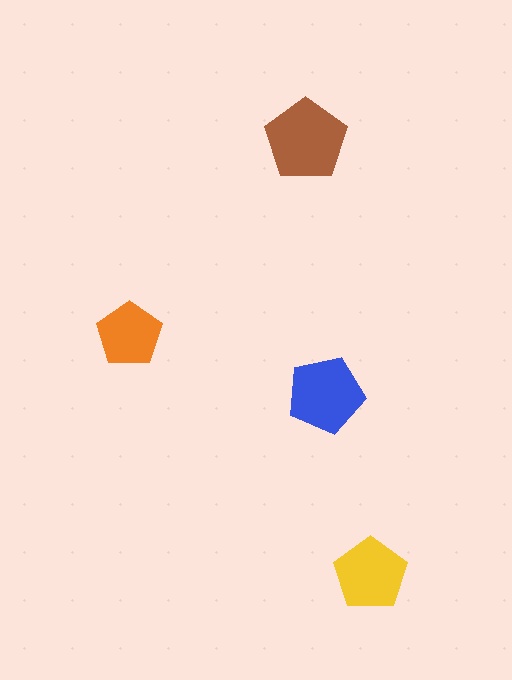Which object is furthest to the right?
The yellow pentagon is rightmost.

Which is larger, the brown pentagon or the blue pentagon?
The brown one.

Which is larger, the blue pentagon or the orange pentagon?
The blue one.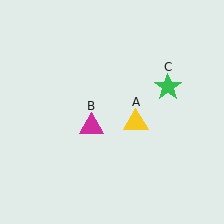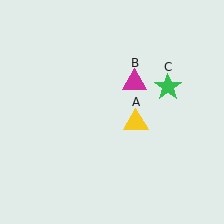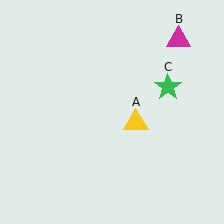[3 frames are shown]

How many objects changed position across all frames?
1 object changed position: magenta triangle (object B).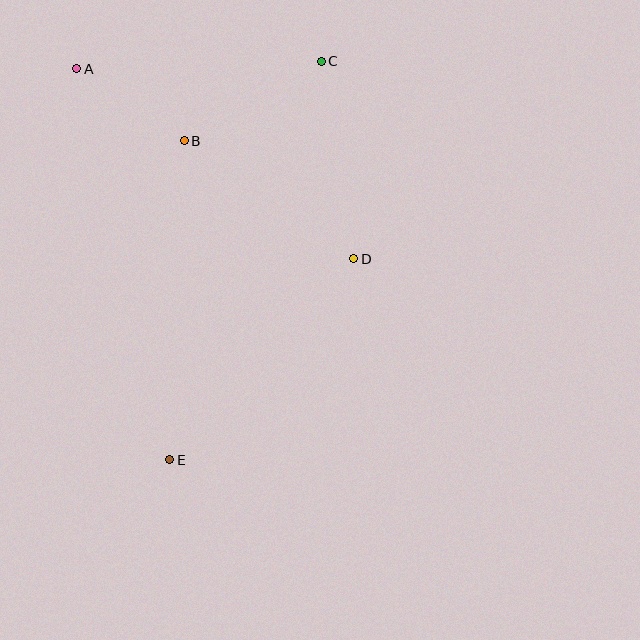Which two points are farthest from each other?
Points C and E are farthest from each other.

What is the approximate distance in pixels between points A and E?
The distance between A and E is approximately 402 pixels.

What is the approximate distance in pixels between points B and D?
The distance between B and D is approximately 207 pixels.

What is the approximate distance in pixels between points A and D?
The distance between A and D is approximately 336 pixels.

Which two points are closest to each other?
Points A and B are closest to each other.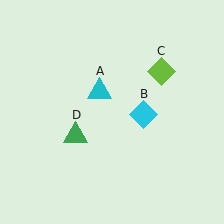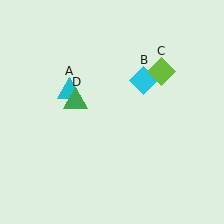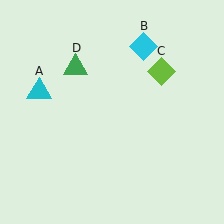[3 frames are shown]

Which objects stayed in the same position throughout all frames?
Lime diamond (object C) remained stationary.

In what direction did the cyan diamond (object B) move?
The cyan diamond (object B) moved up.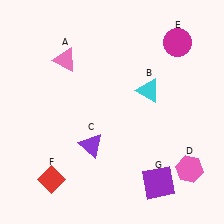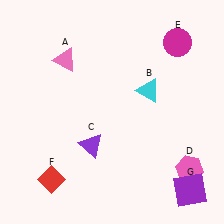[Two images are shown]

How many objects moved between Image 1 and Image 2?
1 object moved between the two images.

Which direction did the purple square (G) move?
The purple square (G) moved right.